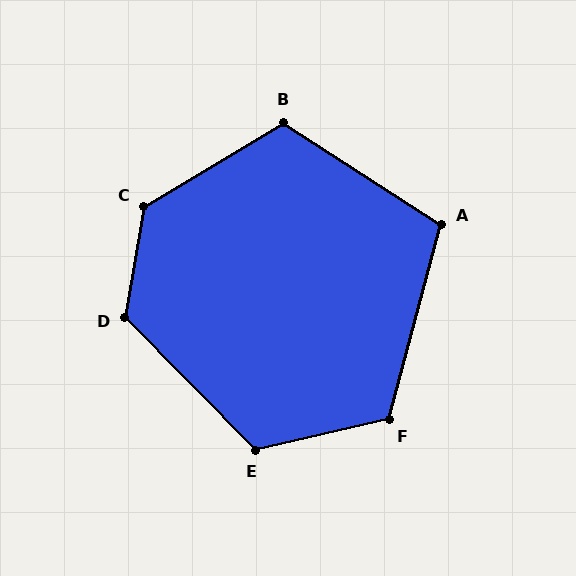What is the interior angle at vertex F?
Approximately 118 degrees (obtuse).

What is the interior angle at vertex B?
Approximately 116 degrees (obtuse).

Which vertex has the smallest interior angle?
A, at approximately 108 degrees.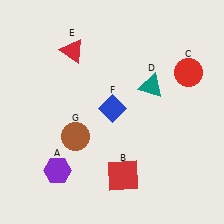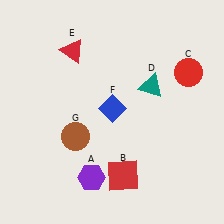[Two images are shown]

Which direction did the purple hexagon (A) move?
The purple hexagon (A) moved right.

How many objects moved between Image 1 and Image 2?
1 object moved between the two images.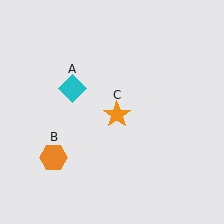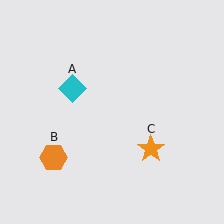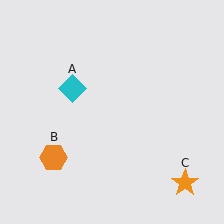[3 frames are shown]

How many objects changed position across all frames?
1 object changed position: orange star (object C).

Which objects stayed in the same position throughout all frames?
Cyan diamond (object A) and orange hexagon (object B) remained stationary.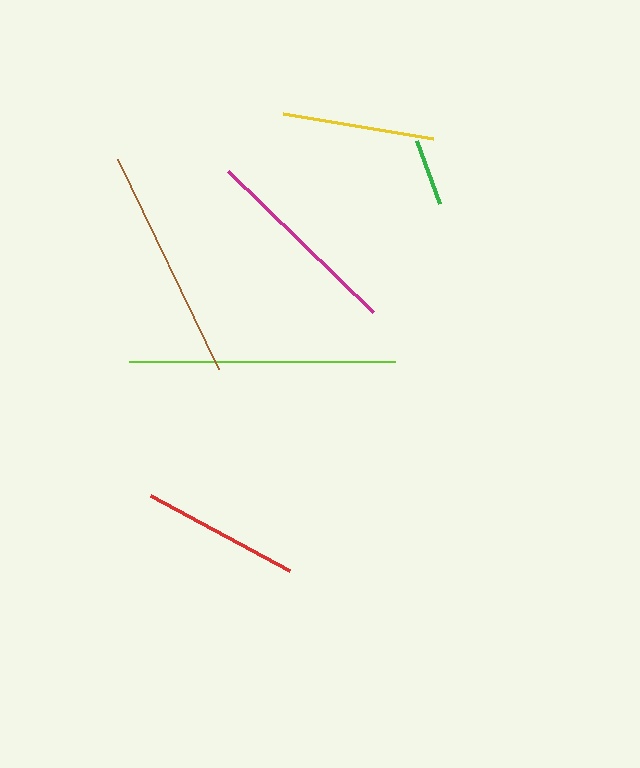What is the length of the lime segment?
The lime segment is approximately 266 pixels long.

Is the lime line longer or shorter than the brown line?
The lime line is longer than the brown line.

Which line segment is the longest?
The lime line is the longest at approximately 266 pixels.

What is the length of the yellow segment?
The yellow segment is approximately 152 pixels long.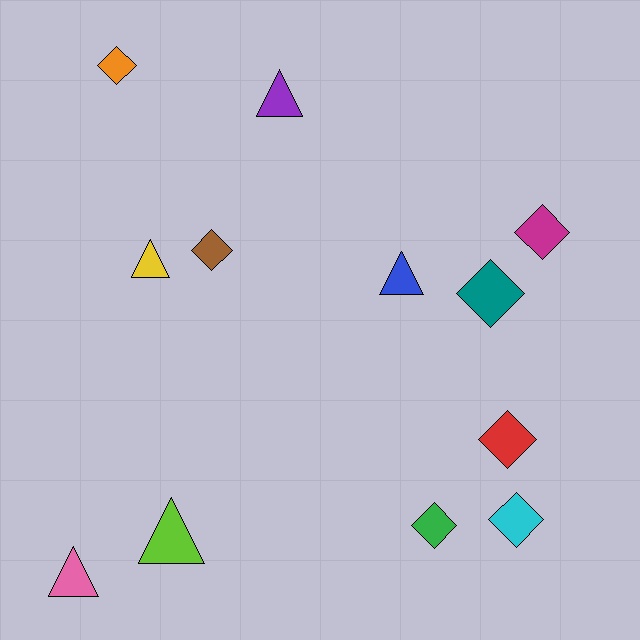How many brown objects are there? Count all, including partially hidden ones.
There is 1 brown object.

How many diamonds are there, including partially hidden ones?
There are 7 diamonds.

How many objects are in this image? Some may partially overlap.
There are 12 objects.